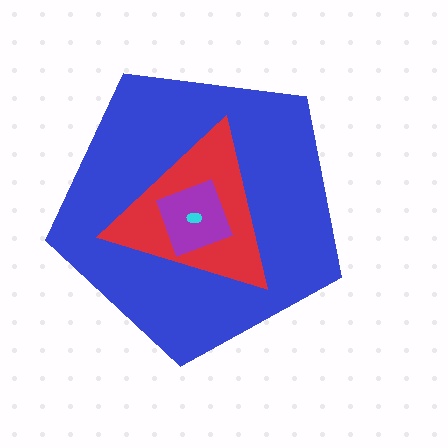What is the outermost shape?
The blue pentagon.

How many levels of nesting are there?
4.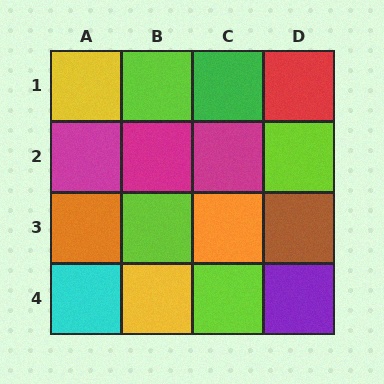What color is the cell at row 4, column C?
Lime.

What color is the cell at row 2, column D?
Lime.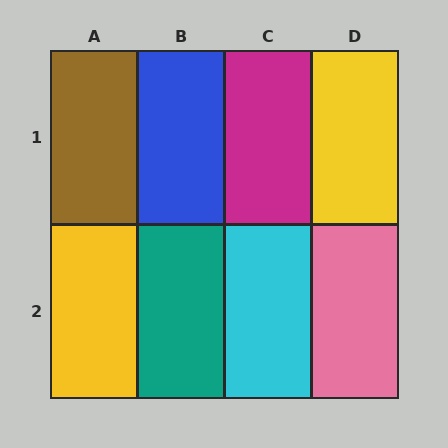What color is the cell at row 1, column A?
Brown.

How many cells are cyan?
1 cell is cyan.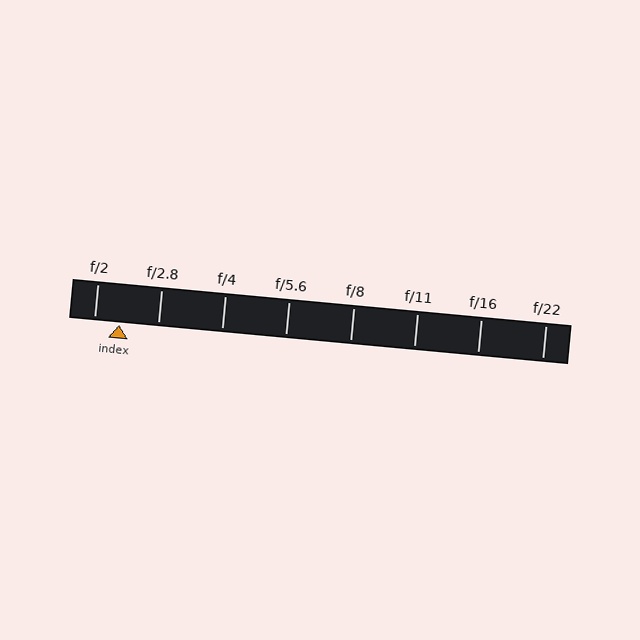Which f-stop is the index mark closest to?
The index mark is closest to f/2.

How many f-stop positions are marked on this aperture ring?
There are 8 f-stop positions marked.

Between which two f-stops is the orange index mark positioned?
The index mark is between f/2 and f/2.8.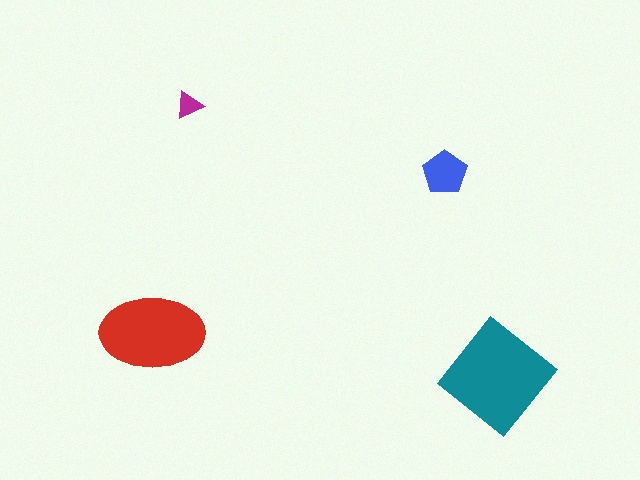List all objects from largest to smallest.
The teal diamond, the red ellipse, the blue pentagon, the magenta triangle.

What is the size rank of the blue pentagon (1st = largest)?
3rd.